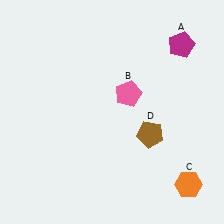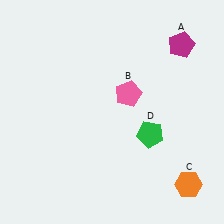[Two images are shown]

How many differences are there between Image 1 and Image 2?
There is 1 difference between the two images.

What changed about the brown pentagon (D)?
In Image 1, D is brown. In Image 2, it changed to green.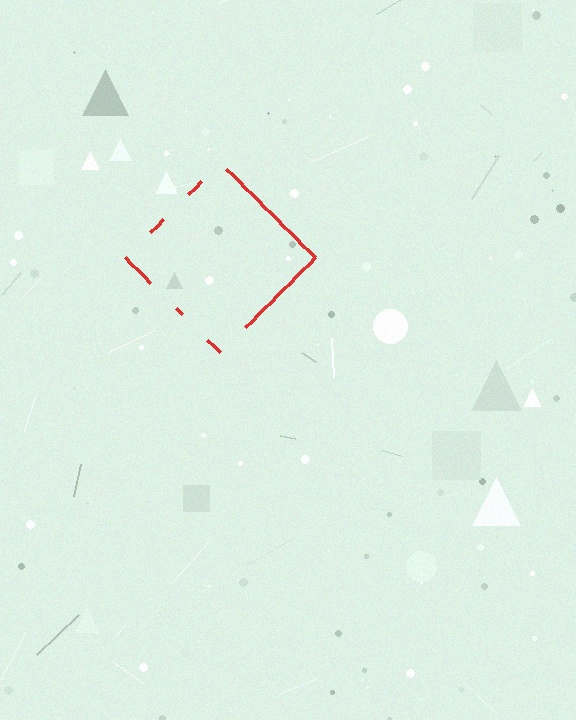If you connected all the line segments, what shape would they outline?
They would outline a diamond.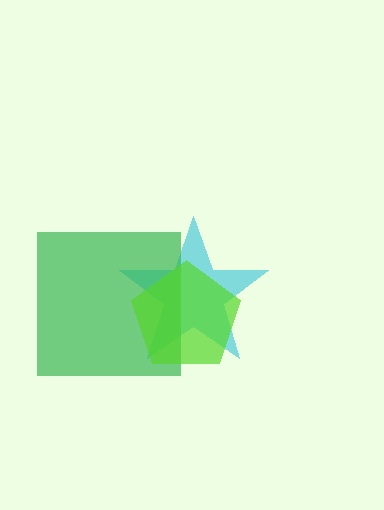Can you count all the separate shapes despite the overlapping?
Yes, there are 3 separate shapes.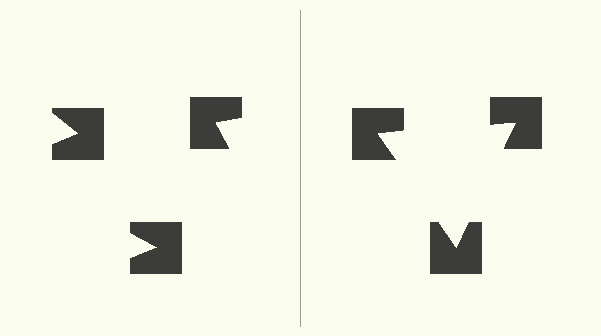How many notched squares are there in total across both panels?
6 — 3 on each side.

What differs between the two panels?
The notched squares are positioned identically on both sides; only the wedge orientations differ. On the right they align to a triangle; on the left they are misaligned.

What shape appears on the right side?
An illusory triangle.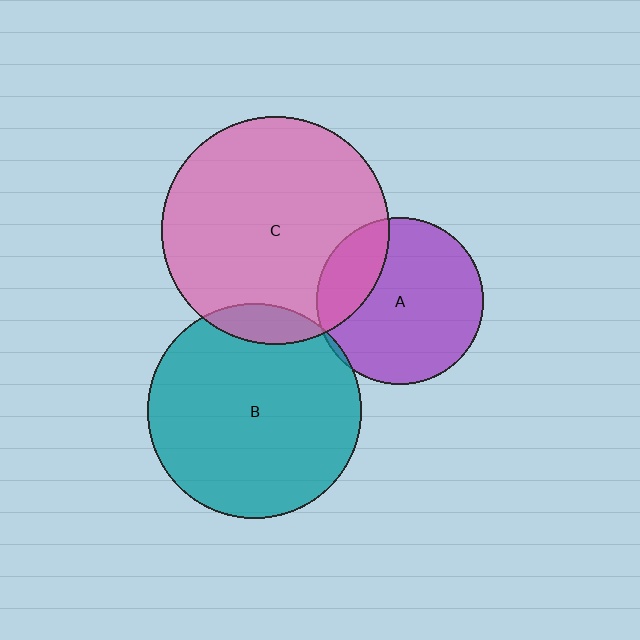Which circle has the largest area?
Circle C (pink).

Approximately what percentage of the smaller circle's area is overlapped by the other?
Approximately 25%.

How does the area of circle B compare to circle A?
Approximately 1.6 times.